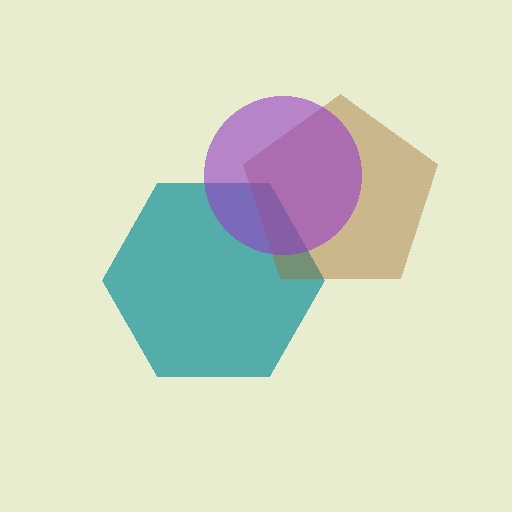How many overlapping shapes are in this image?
There are 3 overlapping shapes in the image.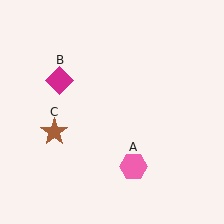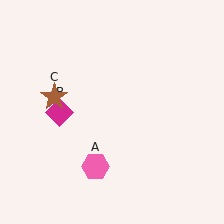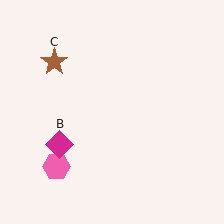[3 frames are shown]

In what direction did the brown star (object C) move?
The brown star (object C) moved up.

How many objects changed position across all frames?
3 objects changed position: pink hexagon (object A), magenta diamond (object B), brown star (object C).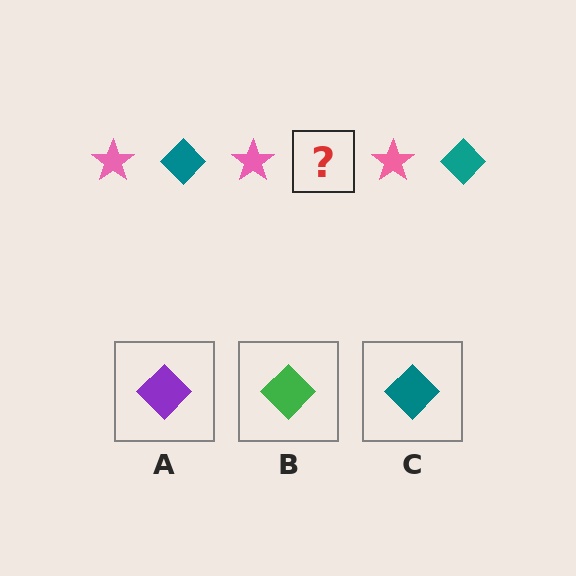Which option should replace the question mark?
Option C.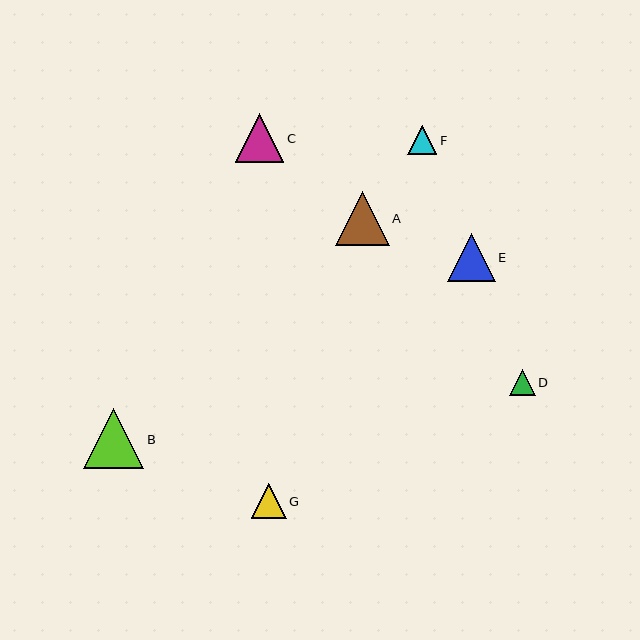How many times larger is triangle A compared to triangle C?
Triangle A is approximately 1.1 times the size of triangle C.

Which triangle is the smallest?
Triangle D is the smallest with a size of approximately 26 pixels.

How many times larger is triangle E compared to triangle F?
Triangle E is approximately 1.6 times the size of triangle F.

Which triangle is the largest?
Triangle B is the largest with a size of approximately 60 pixels.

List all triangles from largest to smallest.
From largest to smallest: B, A, C, E, G, F, D.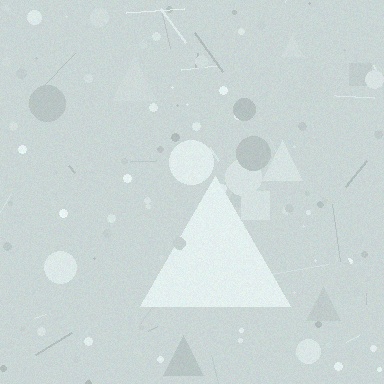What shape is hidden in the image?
A triangle is hidden in the image.